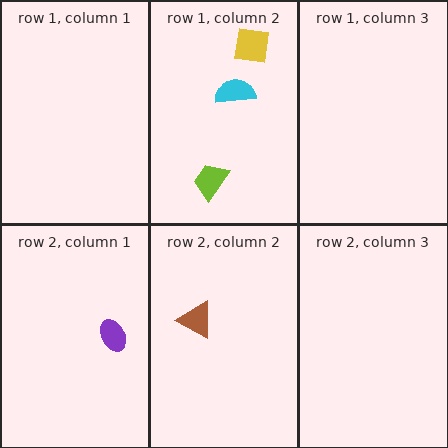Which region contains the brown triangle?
The row 2, column 2 region.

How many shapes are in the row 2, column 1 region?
1.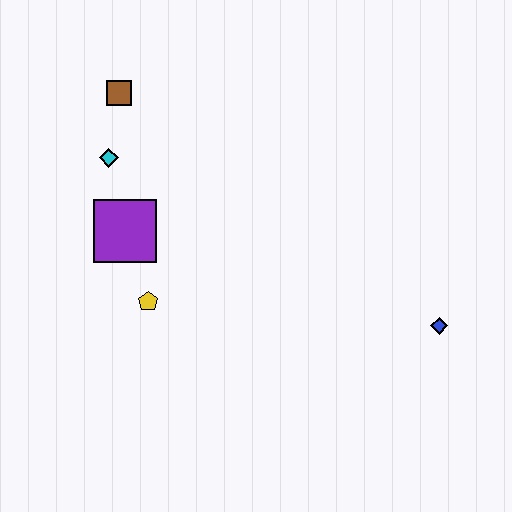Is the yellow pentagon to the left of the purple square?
No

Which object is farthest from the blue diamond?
The brown square is farthest from the blue diamond.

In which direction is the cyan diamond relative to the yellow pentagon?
The cyan diamond is above the yellow pentagon.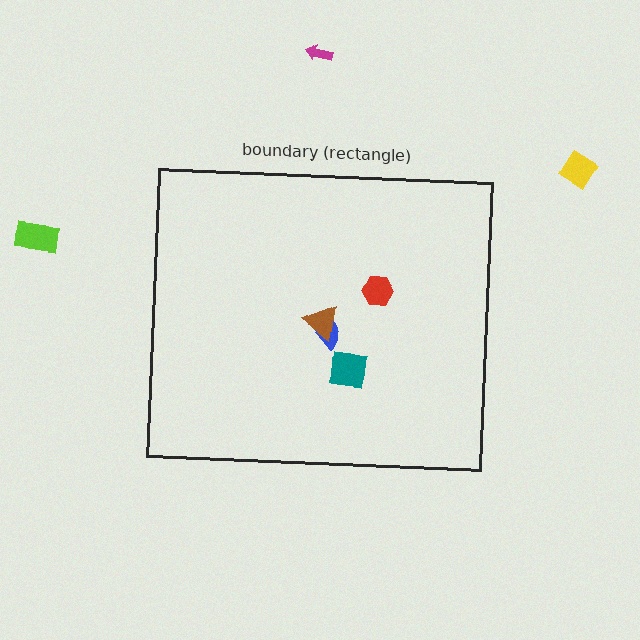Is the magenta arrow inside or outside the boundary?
Outside.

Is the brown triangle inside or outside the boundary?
Inside.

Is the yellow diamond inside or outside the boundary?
Outside.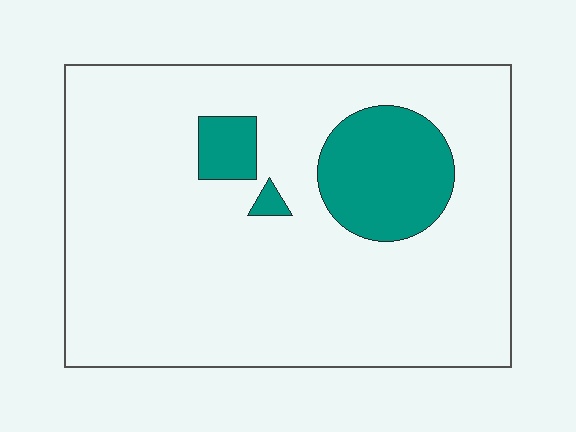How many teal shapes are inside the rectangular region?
3.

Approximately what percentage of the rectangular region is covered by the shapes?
Approximately 15%.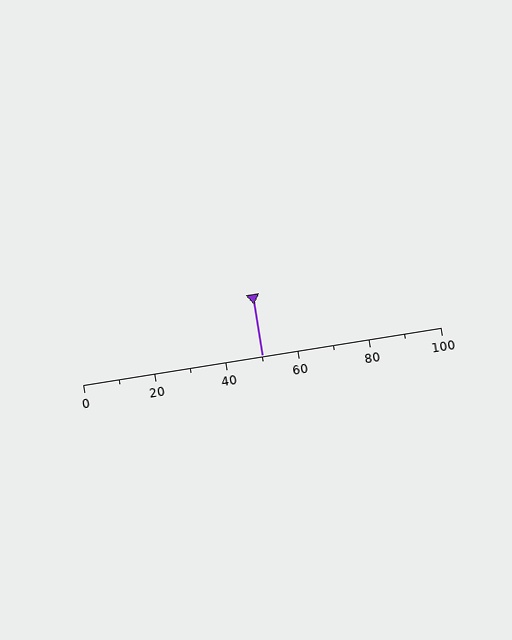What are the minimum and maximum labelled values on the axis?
The axis runs from 0 to 100.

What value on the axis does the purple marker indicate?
The marker indicates approximately 50.